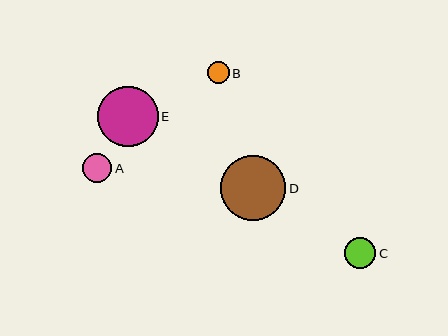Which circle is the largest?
Circle D is the largest with a size of approximately 65 pixels.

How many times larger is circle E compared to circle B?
Circle E is approximately 2.8 times the size of circle B.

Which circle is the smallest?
Circle B is the smallest with a size of approximately 21 pixels.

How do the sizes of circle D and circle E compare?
Circle D and circle E are approximately the same size.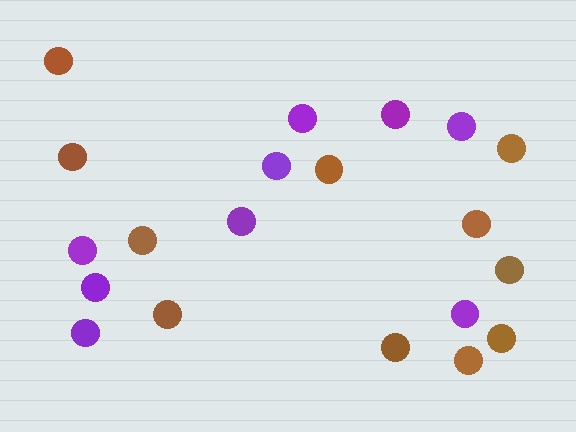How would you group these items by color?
There are 2 groups: one group of brown circles (11) and one group of purple circles (9).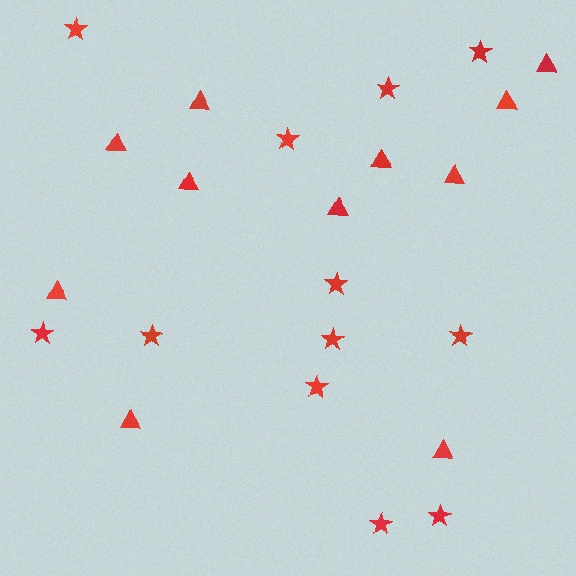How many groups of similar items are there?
There are 2 groups: one group of triangles (11) and one group of stars (12).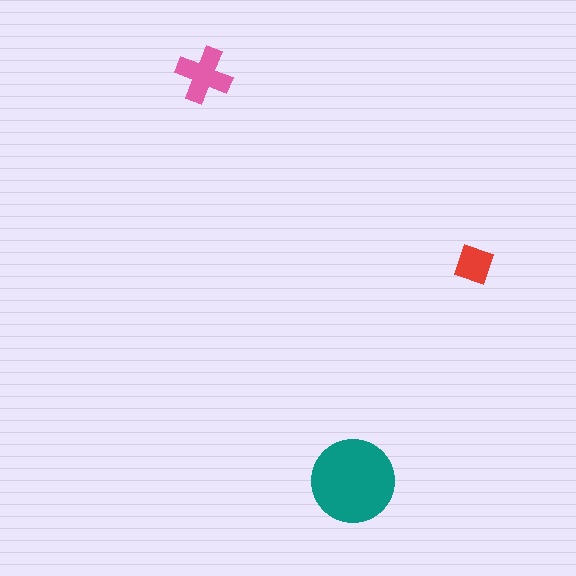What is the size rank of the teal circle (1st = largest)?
1st.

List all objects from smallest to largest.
The red square, the pink cross, the teal circle.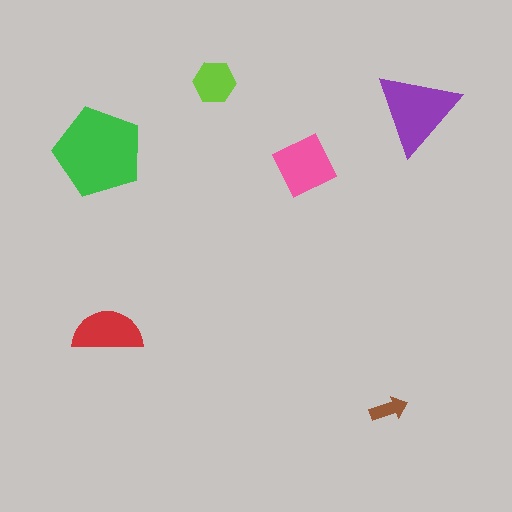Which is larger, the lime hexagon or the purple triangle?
The purple triangle.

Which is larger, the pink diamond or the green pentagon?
The green pentagon.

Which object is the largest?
The green pentagon.